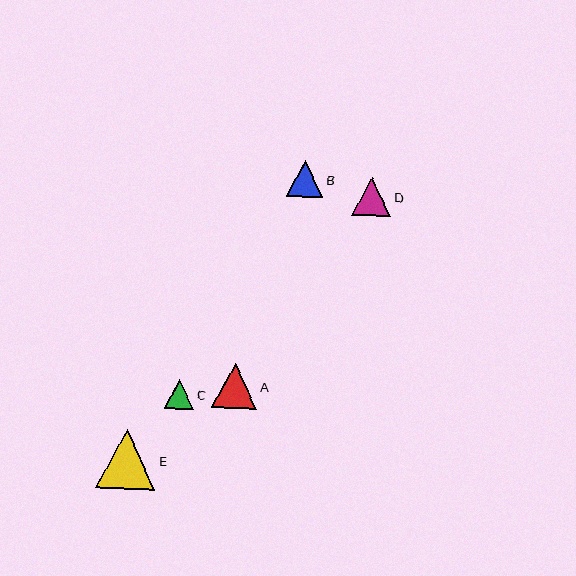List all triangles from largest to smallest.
From largest to smallest: E, A, D, B, C.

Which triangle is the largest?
Triangle E is the largest with a size of approximately 60 pixels.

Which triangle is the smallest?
Triangle C is the smallest with a size of approximately 29 pixels.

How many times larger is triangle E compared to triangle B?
Triangle E is approximately 1.6 times the size of triangle B.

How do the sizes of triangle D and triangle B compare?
Triangle D and triangle B are approximately the same size.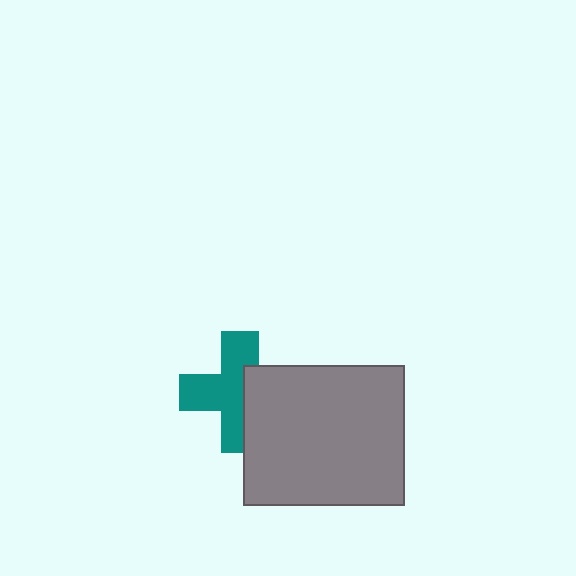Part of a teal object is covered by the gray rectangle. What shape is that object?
It is a cross.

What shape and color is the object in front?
The object in front is a gray rectangle.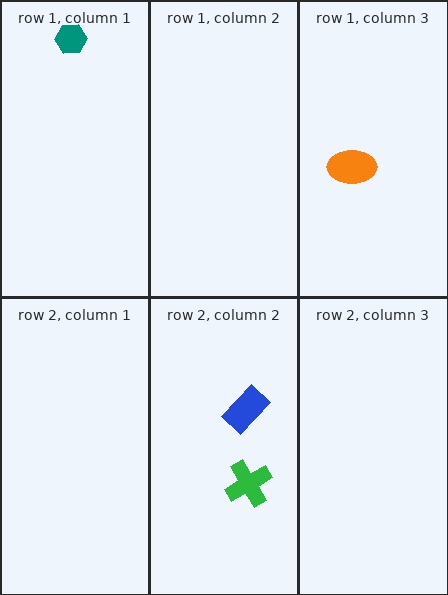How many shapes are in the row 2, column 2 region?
2.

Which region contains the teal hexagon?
The row 1, column 1 region.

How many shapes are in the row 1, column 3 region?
1.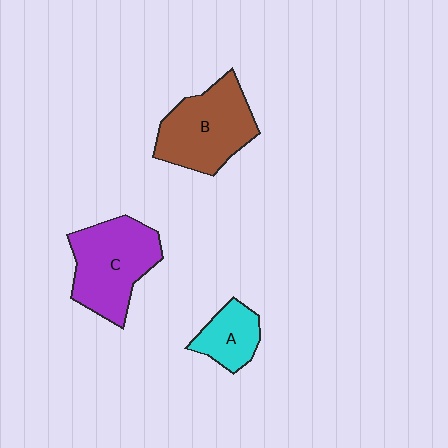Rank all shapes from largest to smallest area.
From largest to smallest: C (purple), B (brown), A (cyan).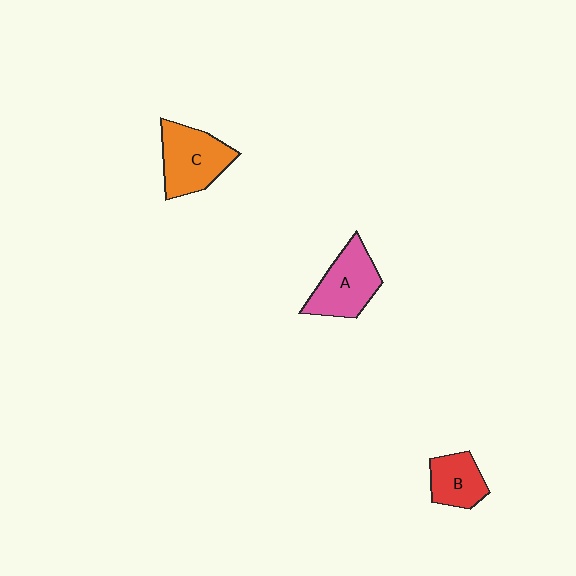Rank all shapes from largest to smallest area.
From largest to smallest: C (orange), A (pink), B (red).